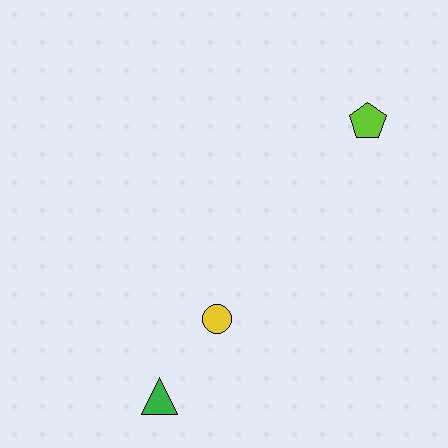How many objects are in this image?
There are 3 objects.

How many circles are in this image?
There is 1 circle.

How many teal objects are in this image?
There are no teal objects.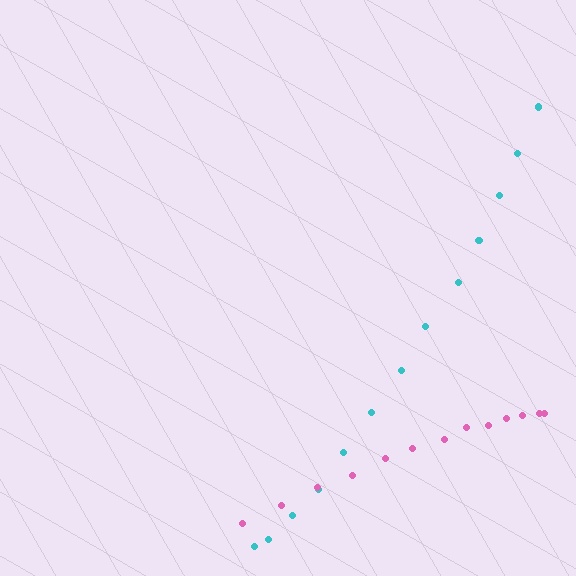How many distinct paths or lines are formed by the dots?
There are 2 distinct paths.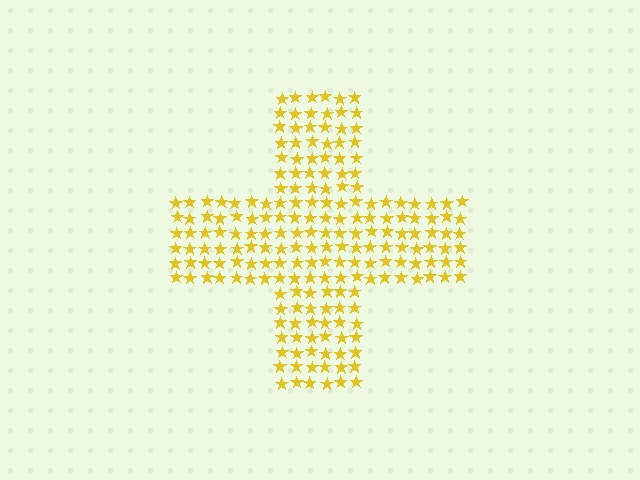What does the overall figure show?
The overall figure shows a cross.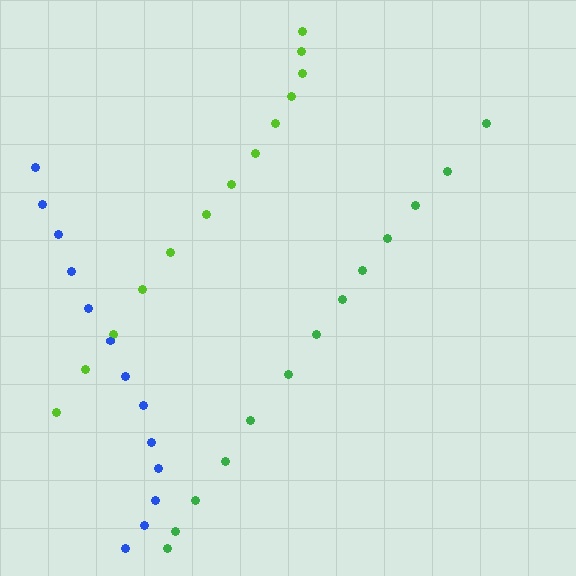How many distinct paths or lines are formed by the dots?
There are 3 distinct paths.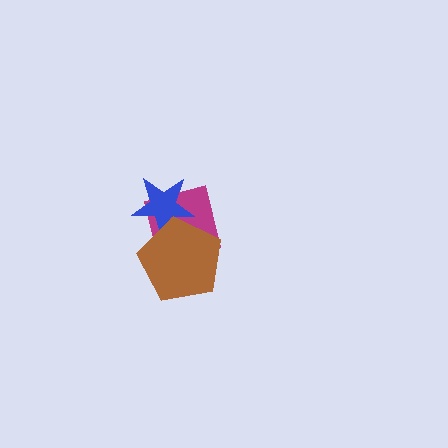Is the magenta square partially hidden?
Yes, it is partially covered by another shape.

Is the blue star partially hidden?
Yes, it is partially covered by another shape.